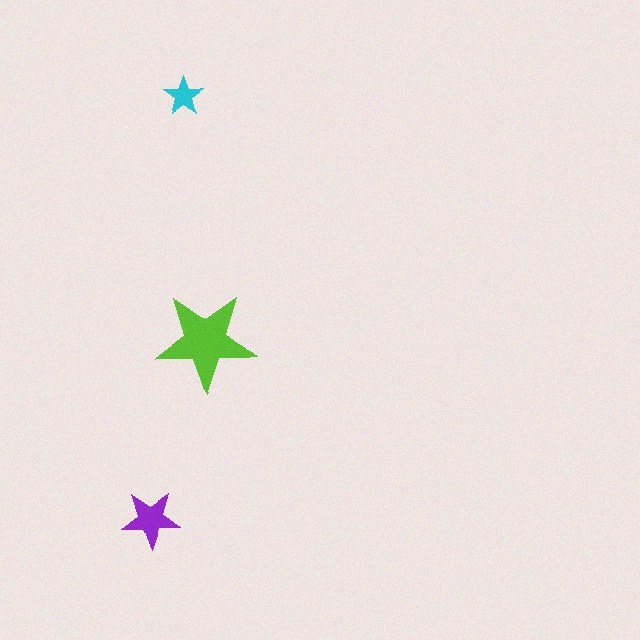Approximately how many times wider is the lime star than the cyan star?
About 2.5 times wider.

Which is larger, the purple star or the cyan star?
The purple one.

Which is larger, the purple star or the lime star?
The lime one.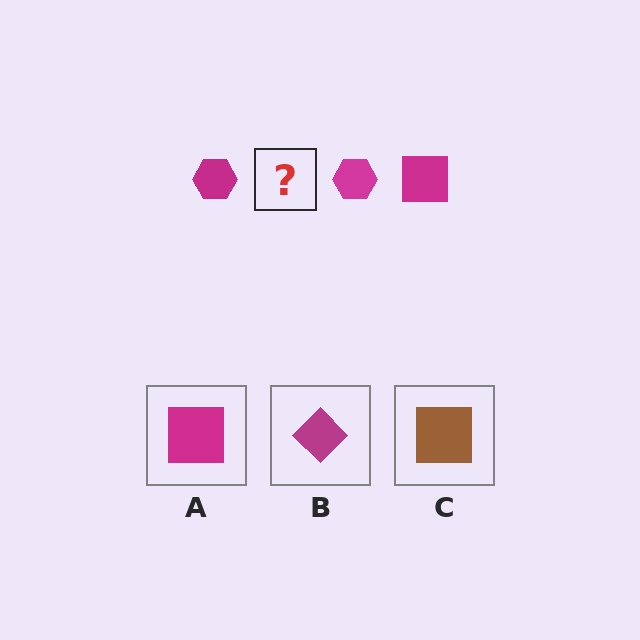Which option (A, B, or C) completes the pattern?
A.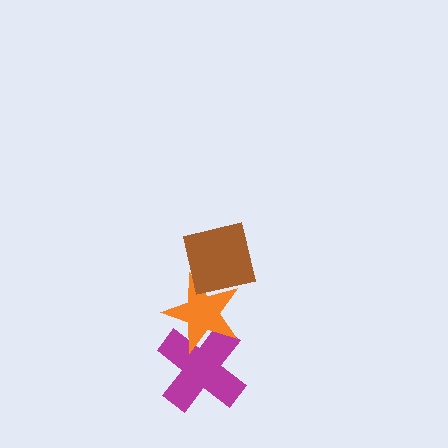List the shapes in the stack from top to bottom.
From top to bottom: the brown square, the orange star, the magenta cross.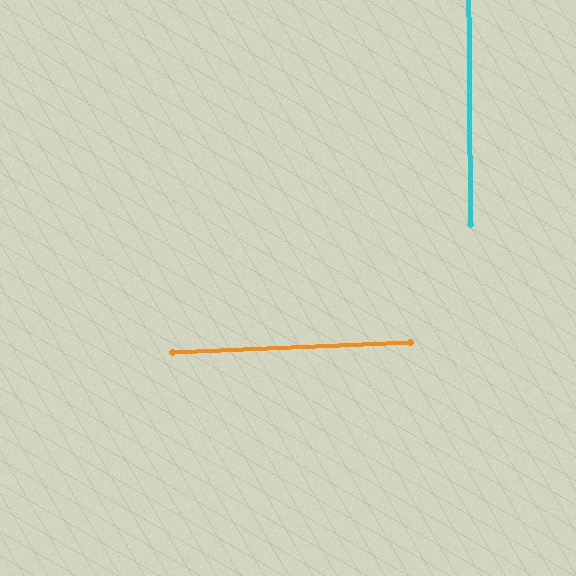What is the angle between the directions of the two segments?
Approximately 88 degrees.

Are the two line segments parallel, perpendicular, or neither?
Perpendicular — they meet at approximately 88°.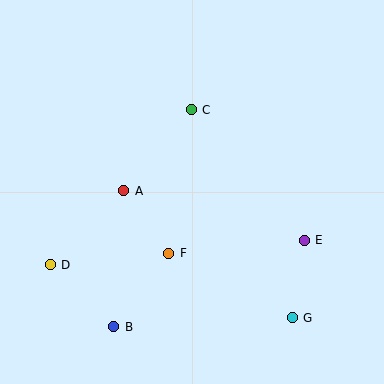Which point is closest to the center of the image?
Point F at (169, 253) is closest to the center.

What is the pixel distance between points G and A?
The distance between G and A is 211 pixels.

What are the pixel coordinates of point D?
Point D is at (50, 265).